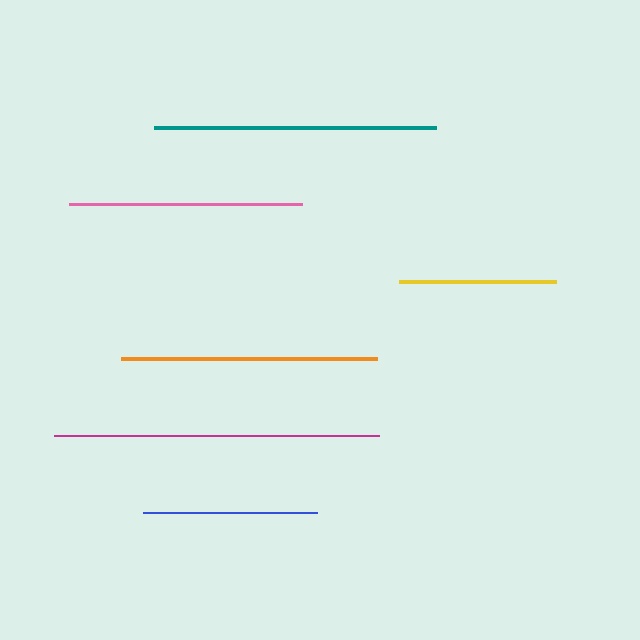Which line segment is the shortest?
The yellow line is the shortest at approximately 157 pixels.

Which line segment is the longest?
The magenta line is the longest at approximately 325 pixels.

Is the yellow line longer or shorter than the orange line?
The orange line is longer than the yellow line.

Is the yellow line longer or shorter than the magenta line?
The magenta line is longer than the yellow line.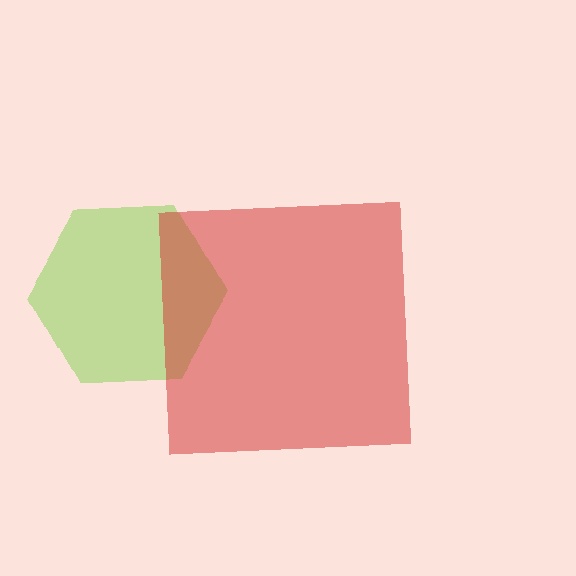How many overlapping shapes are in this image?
There are 2 overlapping shapes in the image.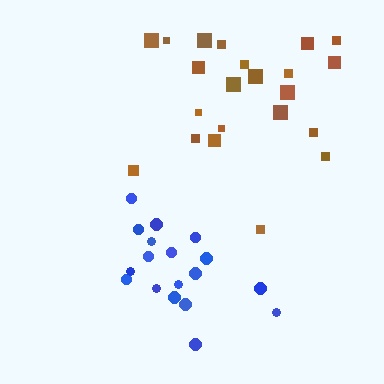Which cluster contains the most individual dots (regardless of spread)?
Brown (22).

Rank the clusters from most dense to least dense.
blue, brown.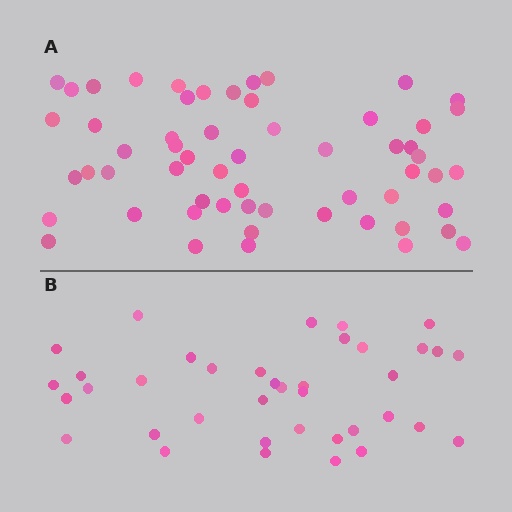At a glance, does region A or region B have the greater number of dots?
Region A (the top region) has more dots.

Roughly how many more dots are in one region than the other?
Region A has approximately 20 more dots than region B.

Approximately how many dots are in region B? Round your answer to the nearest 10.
About 40 dots. (The exact count is 38, which rounds to 40.)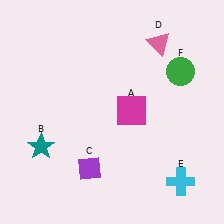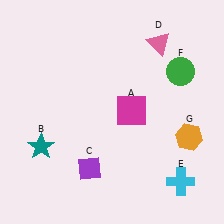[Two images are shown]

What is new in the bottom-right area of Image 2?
An orange hexagon (G) was added in the bottom-right area of Image 2.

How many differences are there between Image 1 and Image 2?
There is 1 difference between the two images.